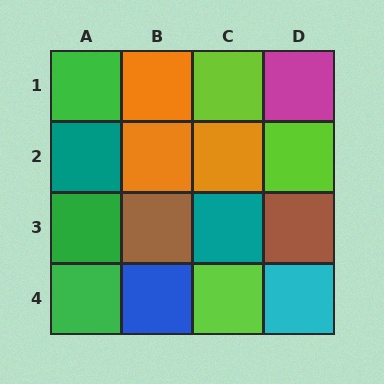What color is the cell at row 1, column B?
Orange.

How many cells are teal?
2 cells are teal.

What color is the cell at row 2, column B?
Orange.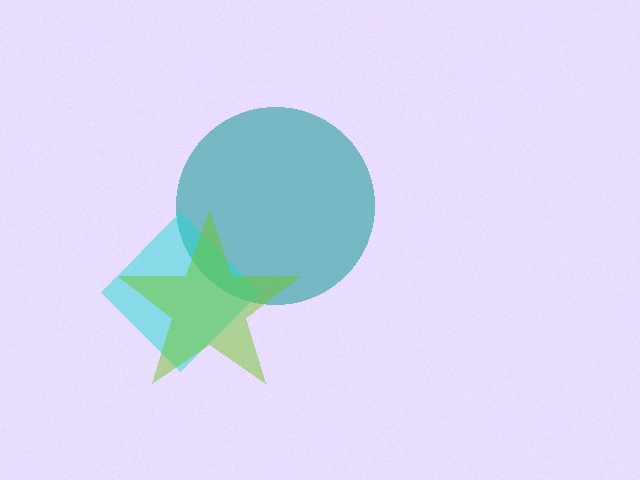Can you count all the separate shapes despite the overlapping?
Yes, there are 3 separate shapes.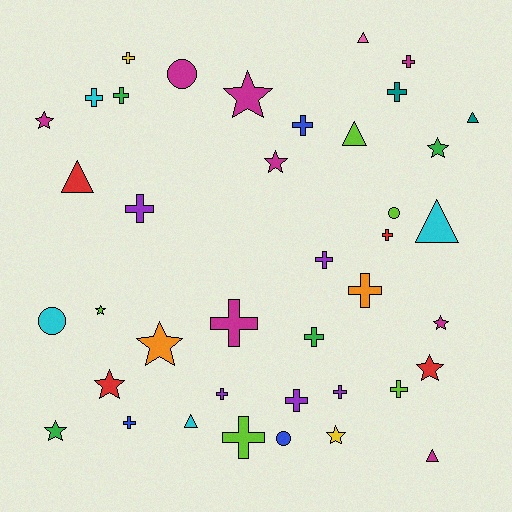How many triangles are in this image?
There are 7 triangles.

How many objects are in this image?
There are 40 objects.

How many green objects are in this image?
There are 4 green objects.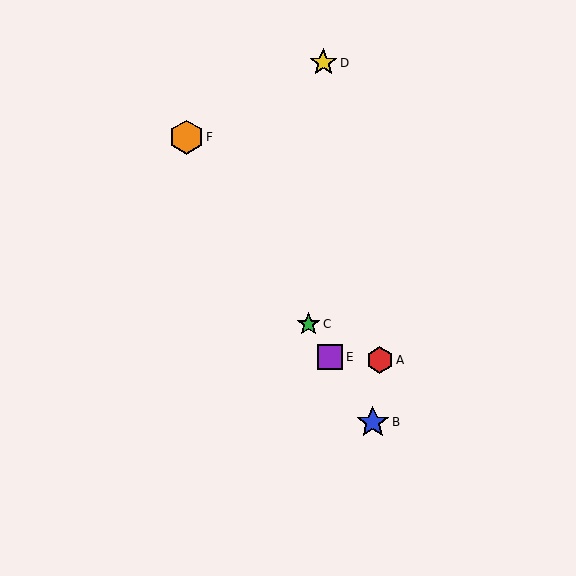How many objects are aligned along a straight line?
4 objects (B, C, E, F) are aligned along a straight line.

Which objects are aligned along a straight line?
Objects B, C, E, F are aligned along a straight line.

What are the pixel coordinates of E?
Object E is at (330, 357).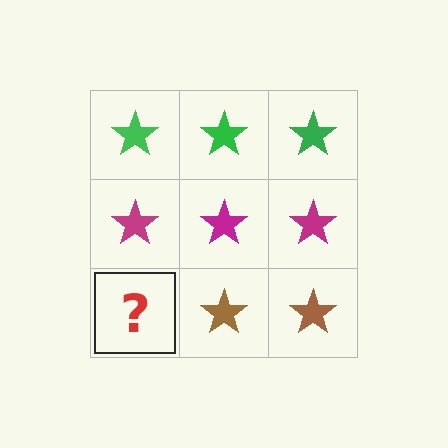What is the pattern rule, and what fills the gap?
The rule is that each row has a consistent color. The gap should be filled with a brown star.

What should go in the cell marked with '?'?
The missing cell should contain a brown star.